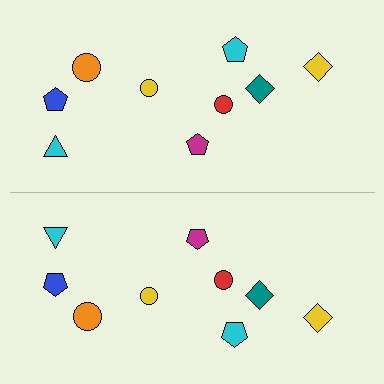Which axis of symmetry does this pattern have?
The pattern has a horizontal axis of symmetry running through the center of the image.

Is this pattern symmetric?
Yes, this pattern has bilateral (reflection) symmetry.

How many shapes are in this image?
There are 18 shapes in this image.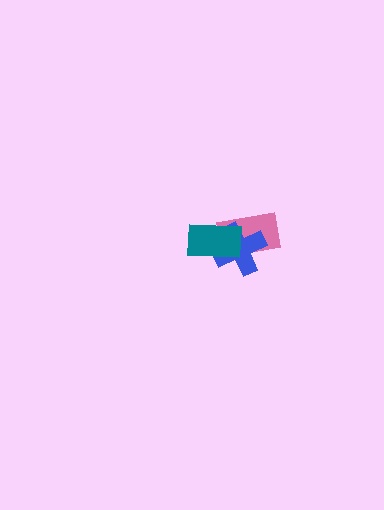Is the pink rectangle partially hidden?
Yes, it is partially covered by another shape.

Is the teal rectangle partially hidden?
No, no other shape covers it.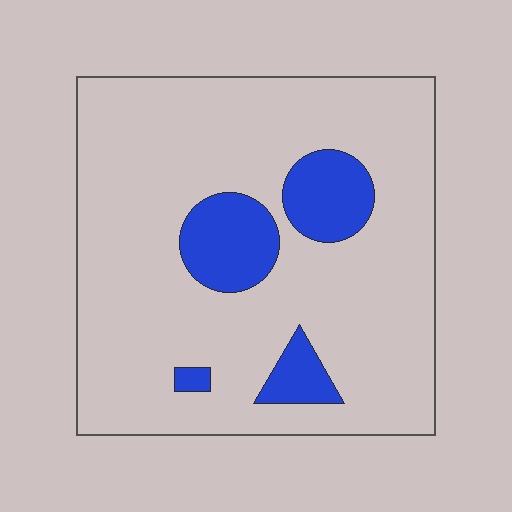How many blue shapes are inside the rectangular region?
4.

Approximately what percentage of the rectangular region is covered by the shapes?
Approximately 15%.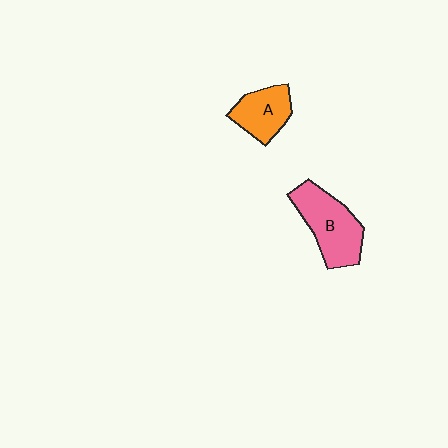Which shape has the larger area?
Shape B (pink).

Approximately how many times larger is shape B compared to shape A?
Approximately 1.5 times.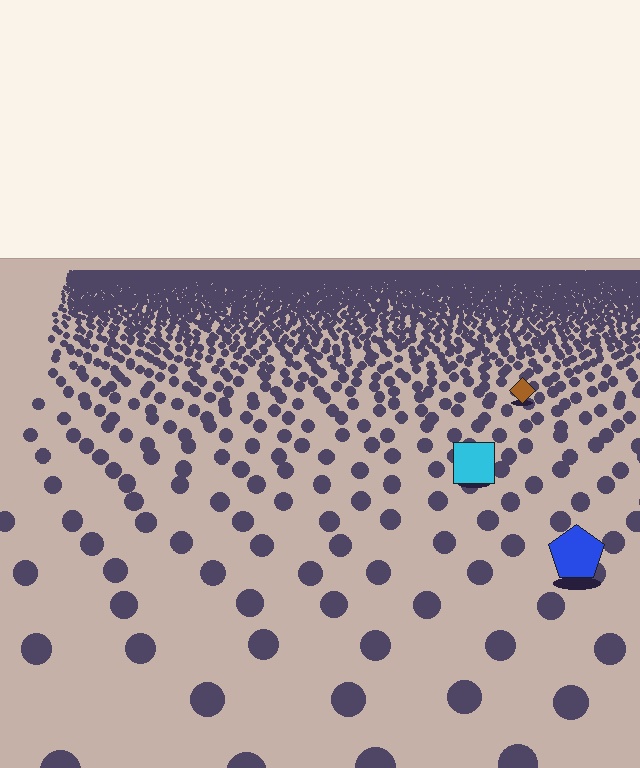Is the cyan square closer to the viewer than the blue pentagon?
No. The blue pentagon is closer — you can tell from the texture gradient: the ground texture is coarser near it.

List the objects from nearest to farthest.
From nearest to farthest: the blue pentagon, the cyan square, the brown diamond.